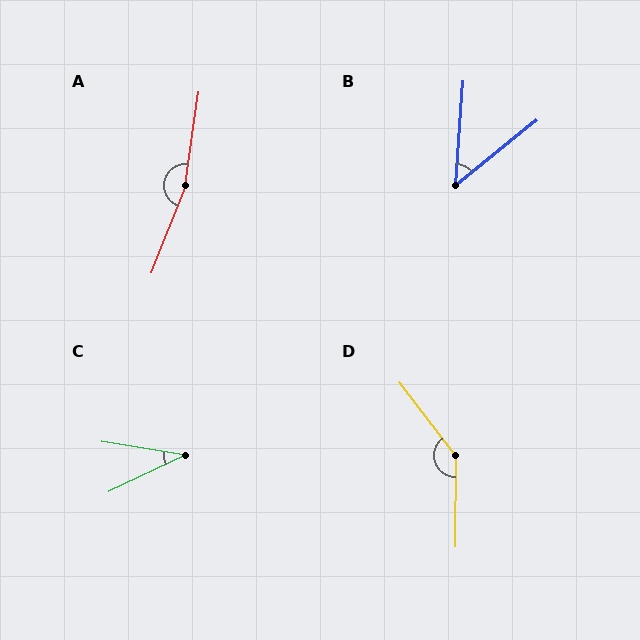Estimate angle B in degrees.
Approximately 47 degrees.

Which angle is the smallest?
C, at approximately 35 degrees.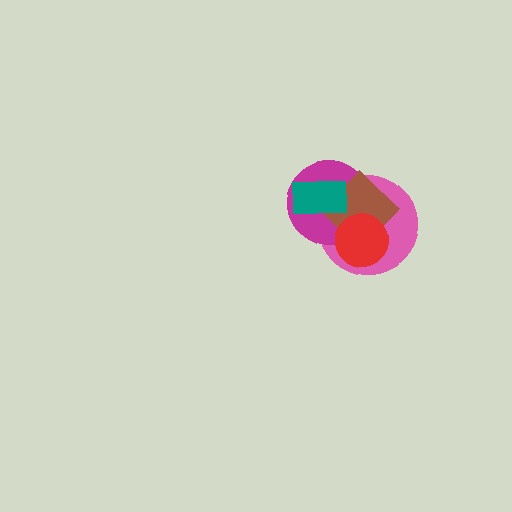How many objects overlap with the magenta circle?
4 objects overlap with the magenta circle.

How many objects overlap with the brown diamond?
4 objects overlap with the brown diamond.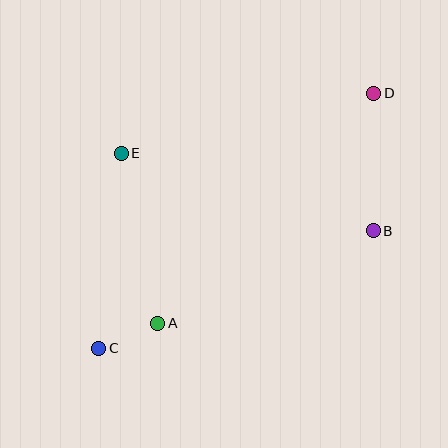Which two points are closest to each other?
Points A and C are closest to each other.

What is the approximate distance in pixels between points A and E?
The distance between A and E is approximately 174 pixels.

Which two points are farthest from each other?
Points C and D are farthest from each other.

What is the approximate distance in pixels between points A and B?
The distance between A and B is approximately 234 pixels.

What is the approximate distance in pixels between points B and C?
The distance between B and C is approximately 299 pixels.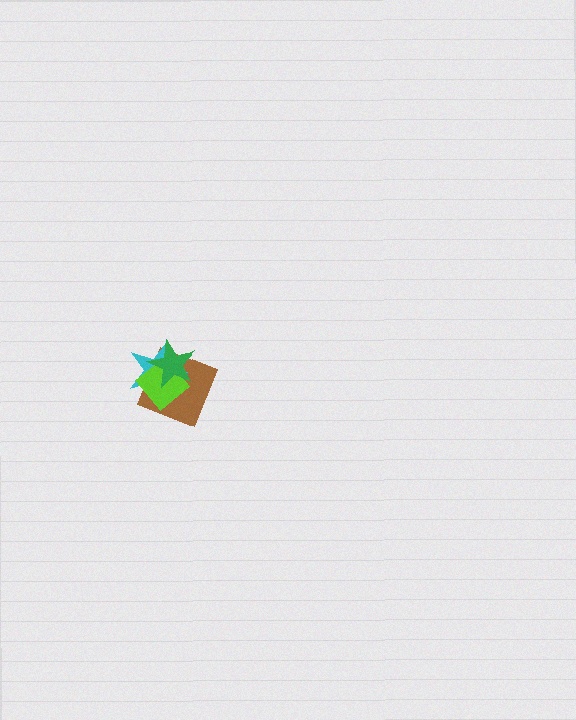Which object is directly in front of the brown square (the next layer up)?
The cyan star is directly in front of the brown square.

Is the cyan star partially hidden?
Yes, it is partially covered by another shape.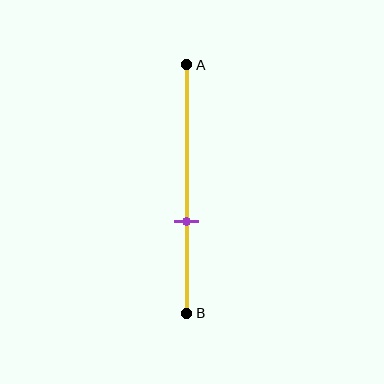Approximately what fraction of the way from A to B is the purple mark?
The purple mark is approximately 65% of the way from A to B.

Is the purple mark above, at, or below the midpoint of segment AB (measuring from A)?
The purple mark is below the midpoint of segment AB.